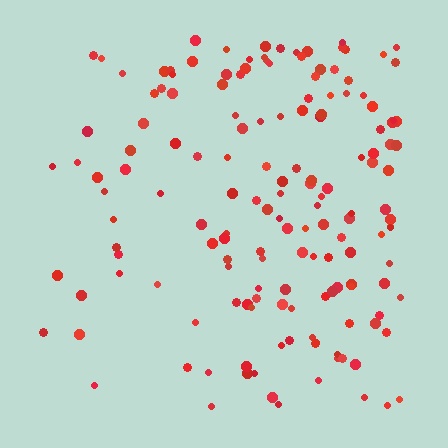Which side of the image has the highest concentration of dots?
The right.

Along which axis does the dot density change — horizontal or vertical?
Horizontal.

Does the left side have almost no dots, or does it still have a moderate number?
Still a moderate number, just noticeably fewer than the right.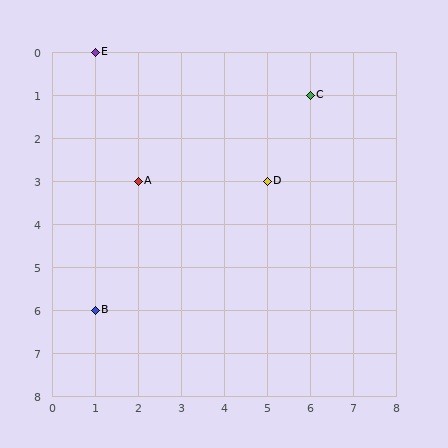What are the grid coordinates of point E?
Point E is at grid coordinates (1, 0).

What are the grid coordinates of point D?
Point D is at grid coordinates (5, 3).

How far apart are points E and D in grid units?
Points E and D are 4 columns and 3 rows apart (about 5.0 grid units diagonally).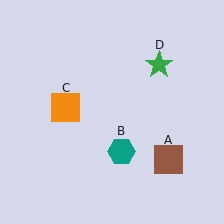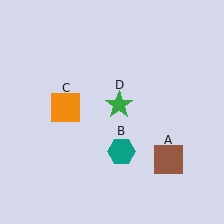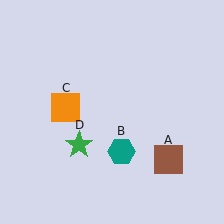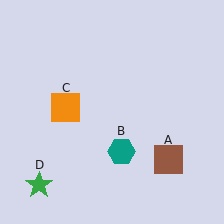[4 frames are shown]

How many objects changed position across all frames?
1 object changed position: green star (object D).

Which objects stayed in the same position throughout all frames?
Brown square (object A) and teal hexagon (object B) and orange square (object C) remained stationary.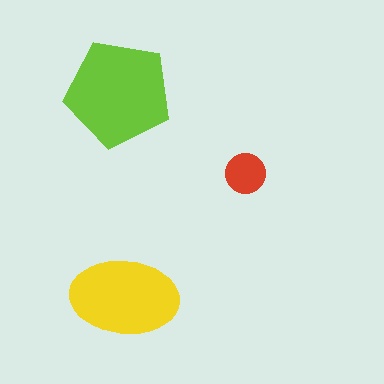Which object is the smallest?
The red circle.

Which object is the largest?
The lime pentagon.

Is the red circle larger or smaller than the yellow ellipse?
Smaller.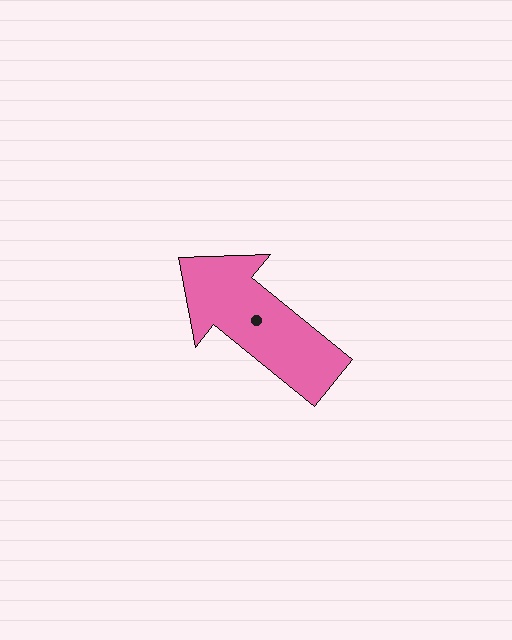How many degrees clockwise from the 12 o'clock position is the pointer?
Approximately 309 degrees.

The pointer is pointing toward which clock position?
Roughly 10 o'clock.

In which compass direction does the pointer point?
Northwest.